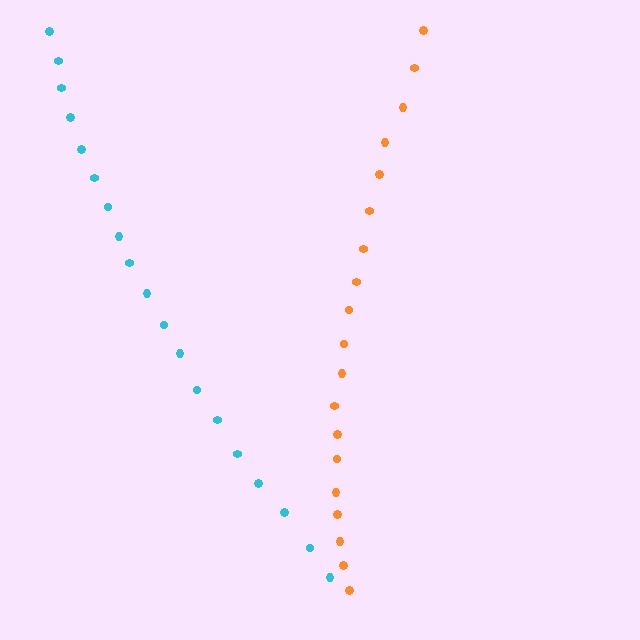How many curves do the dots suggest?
There are 2 distinct paths.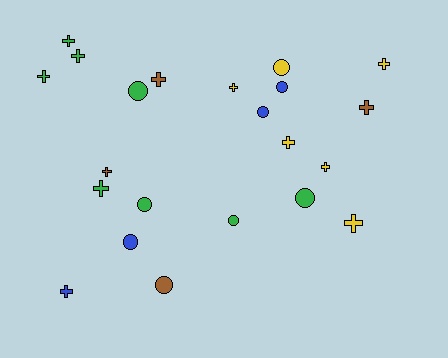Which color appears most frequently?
Green, with 8 objects.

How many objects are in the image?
There are 22 objects.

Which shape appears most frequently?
Cross, with 13 objects.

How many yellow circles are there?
There is 1 yellow circle.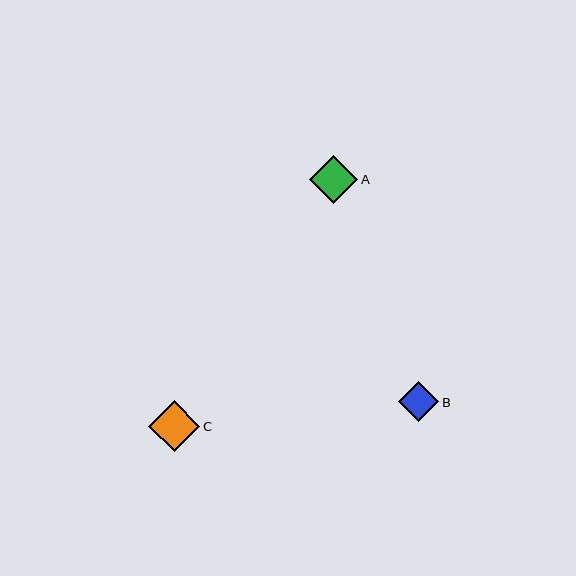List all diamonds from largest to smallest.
From largest to smallest: C, A, B.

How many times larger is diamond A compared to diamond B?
Diamond A is approximately 1.2 times the size of diamond B.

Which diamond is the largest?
Diamond C is the largest with a size of approximately 51 pixels.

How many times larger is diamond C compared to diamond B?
Diamond C is approximately 1.3 times the size of diamond B.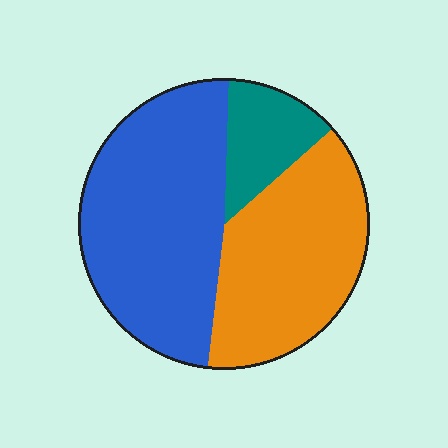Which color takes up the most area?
Blue, at roughly 50%.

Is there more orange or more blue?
Blue.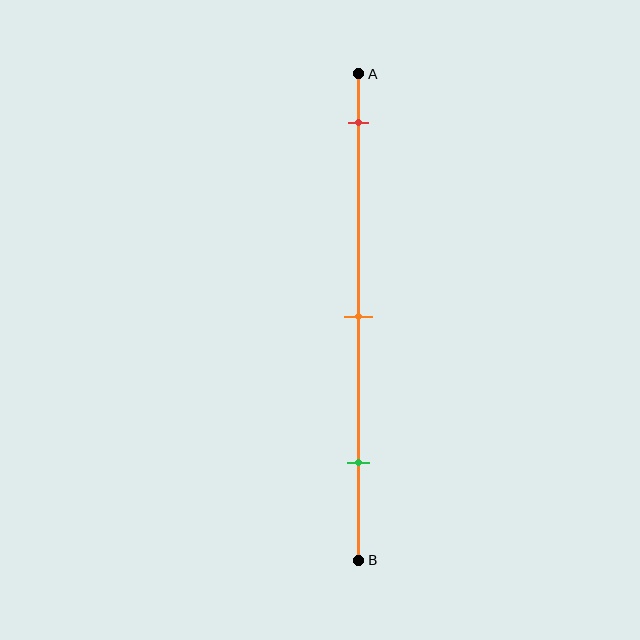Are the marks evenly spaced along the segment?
Yes, the marks are approximately evenly spaced.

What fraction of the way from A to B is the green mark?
The green mark is approximately 80% (0.8) of the way from A to B.